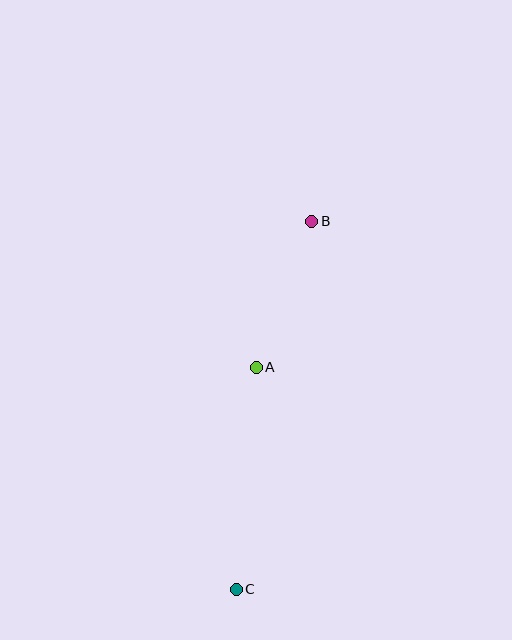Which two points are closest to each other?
Points A and B are closest to each other.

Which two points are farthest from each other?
Points B and C are farthest from each other.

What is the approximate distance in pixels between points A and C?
The distance between A and C is approximately 223 pixels.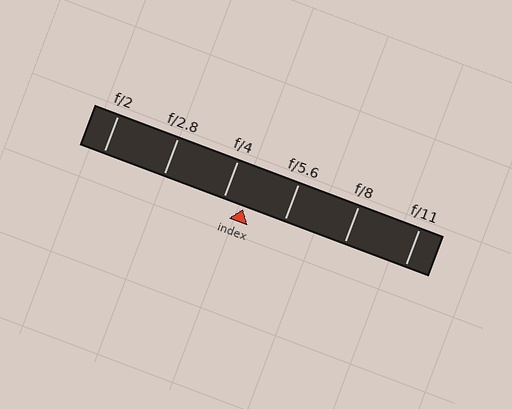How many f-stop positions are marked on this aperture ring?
There are 6 f-stop positions marked.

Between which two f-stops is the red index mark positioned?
The index mark is between f/4 and f/5.6.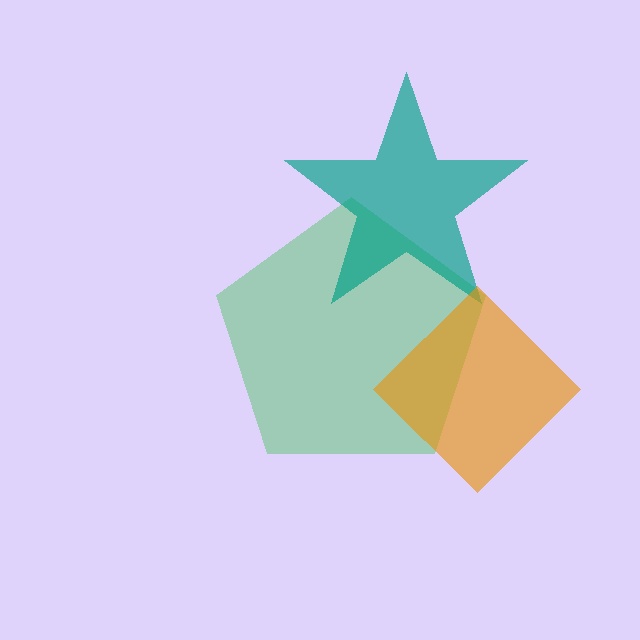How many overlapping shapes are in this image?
There are 3 overlapping shapes in the image.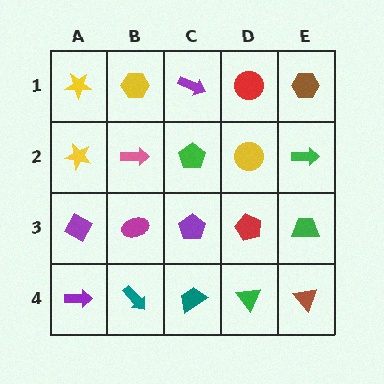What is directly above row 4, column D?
A red pentagon.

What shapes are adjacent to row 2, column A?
A yellow star (row 1, column A), a purple diamond (row 3, column A), a pink arrow (row 2, column B).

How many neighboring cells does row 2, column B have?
4.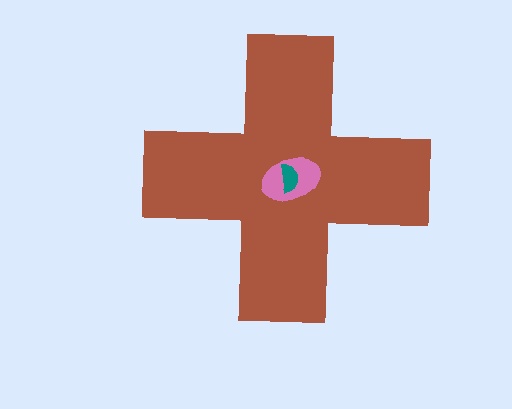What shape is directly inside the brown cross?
The pink ellipse.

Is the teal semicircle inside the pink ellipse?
Yes.